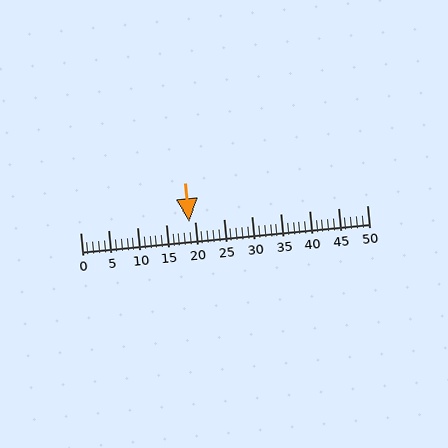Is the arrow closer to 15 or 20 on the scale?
The arrow is closer to 20.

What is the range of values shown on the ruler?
The ruler shows values from 0 to 50.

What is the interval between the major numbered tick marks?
The major tick marks are spaced 5 units apart.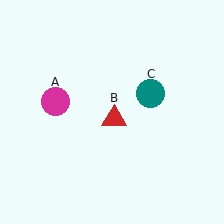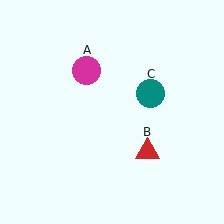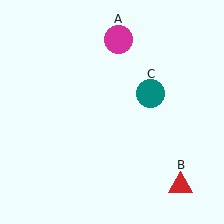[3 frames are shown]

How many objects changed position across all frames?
2 objects changed position: magenta circle (object A), red triangle (object B).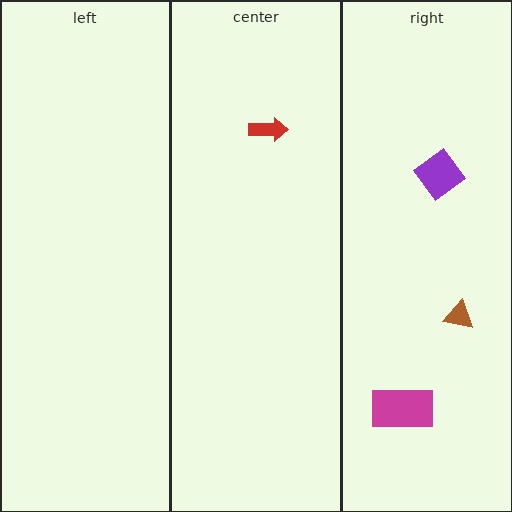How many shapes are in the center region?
1.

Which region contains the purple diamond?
The right region.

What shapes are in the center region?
The red arrow.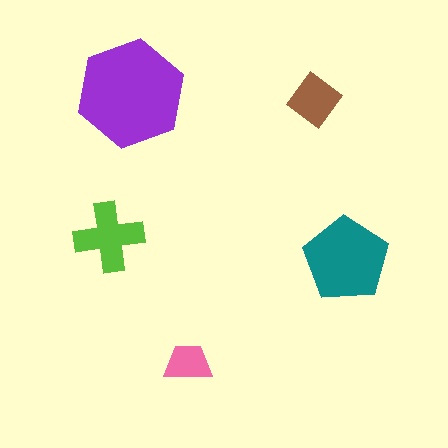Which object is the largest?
The purple hexagon.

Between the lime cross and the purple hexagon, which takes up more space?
The purple hexagon.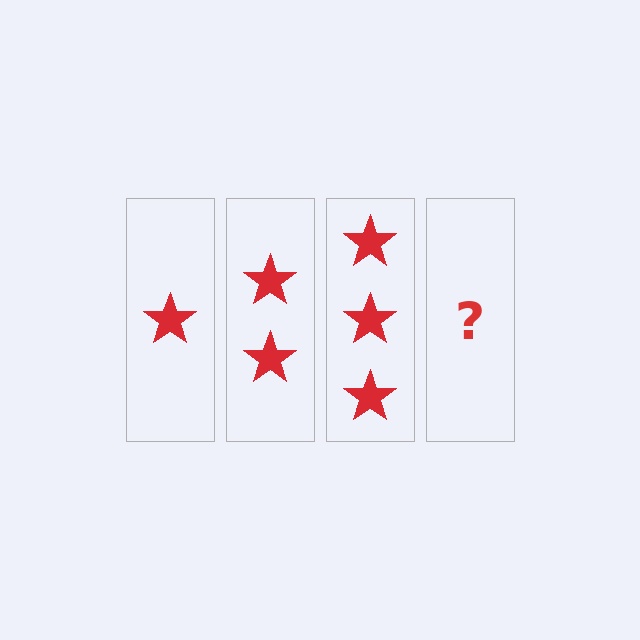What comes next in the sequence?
The next element should be 4 stars.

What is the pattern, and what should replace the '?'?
The pattern is that each step adds one more star. The '?' should be 4 stars.